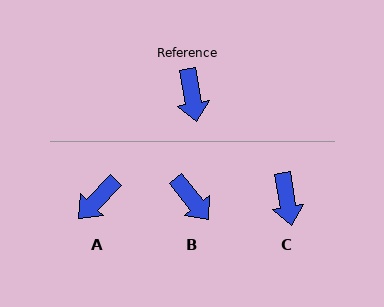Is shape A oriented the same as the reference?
No, it is off by about 54 degrees.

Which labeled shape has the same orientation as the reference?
C.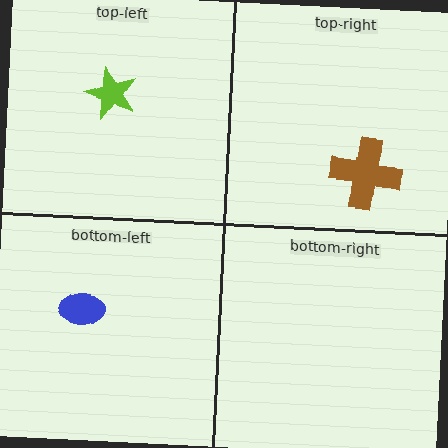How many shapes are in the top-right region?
1.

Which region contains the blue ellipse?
The bottom-left region.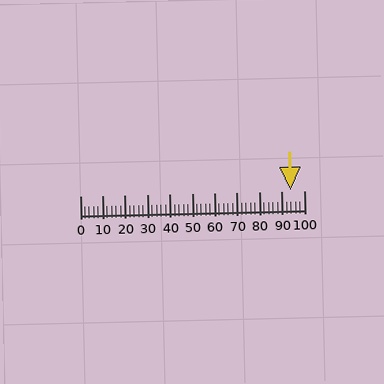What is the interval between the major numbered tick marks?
The major tick marks are spaced 10 units apart.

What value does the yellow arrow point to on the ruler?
The yellow arrow points to approximately 94.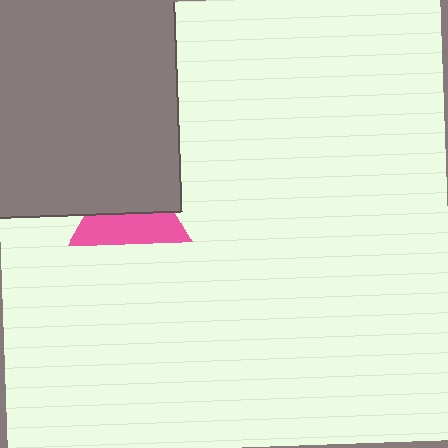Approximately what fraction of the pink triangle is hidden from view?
Roughly 53% of the pink triangle is hidden behind the gray rectangle.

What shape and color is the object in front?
The object in front is a gray rectangle.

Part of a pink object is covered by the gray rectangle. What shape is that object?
It is a triangle.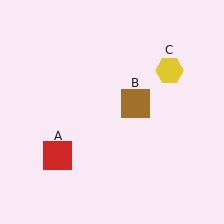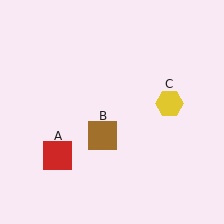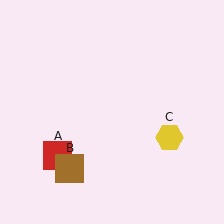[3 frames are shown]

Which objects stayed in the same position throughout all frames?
Red square (object A) remained stationary.